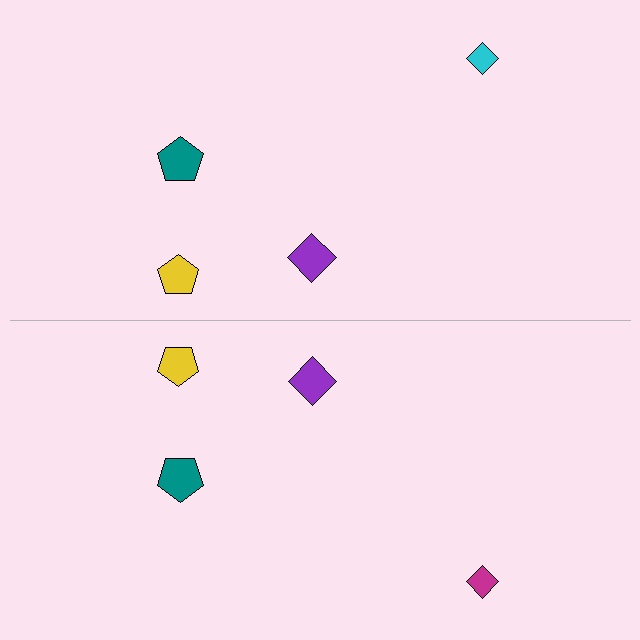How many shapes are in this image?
There are 8 shapes in this image.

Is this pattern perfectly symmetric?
No, the pattern is not perfectly symmetric. The magenta diamond on the bottom side breaks the symmetry — its mirror counterpart is cyan.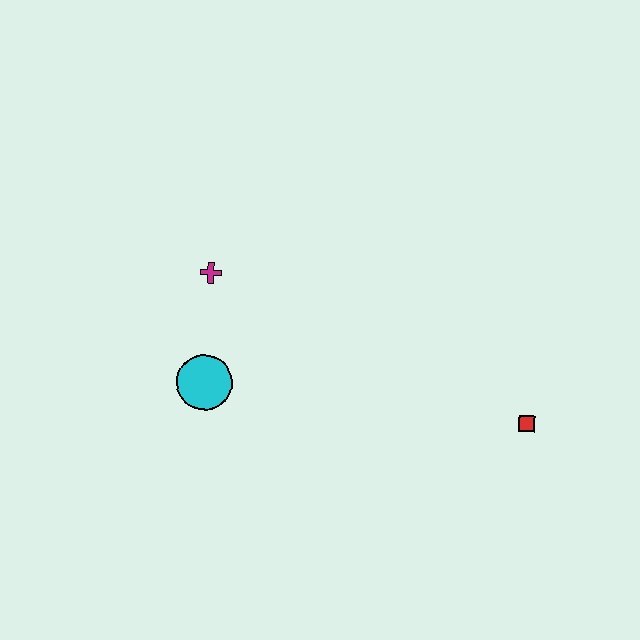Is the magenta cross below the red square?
No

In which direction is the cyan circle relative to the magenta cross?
The cyan circle is below the magenta cross.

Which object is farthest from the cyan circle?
The red square is farthest from the cyan circle.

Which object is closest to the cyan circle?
The magenta cross is closest to the cyan circle.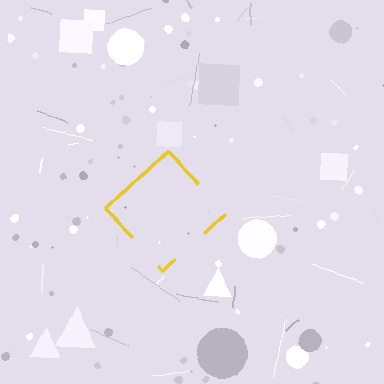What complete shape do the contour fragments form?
The contour fragments form a diamond.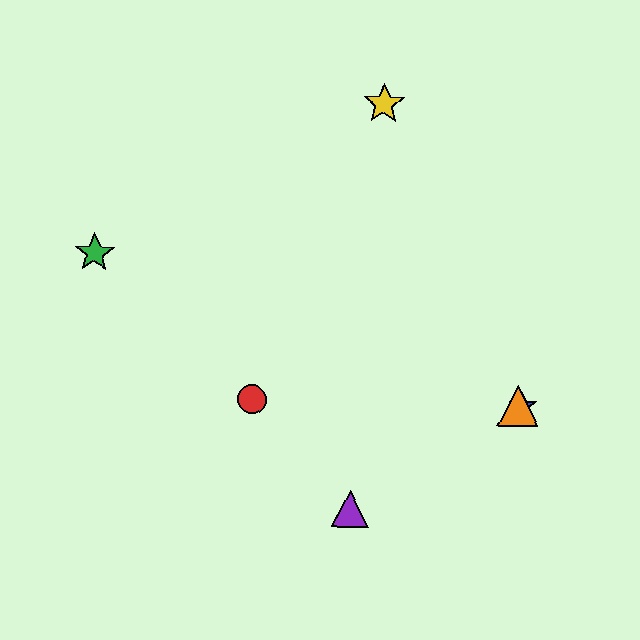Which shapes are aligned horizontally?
The red circle, the blue star, the orange triangle are aligned horizontally.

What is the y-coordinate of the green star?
The green star is at y≈253.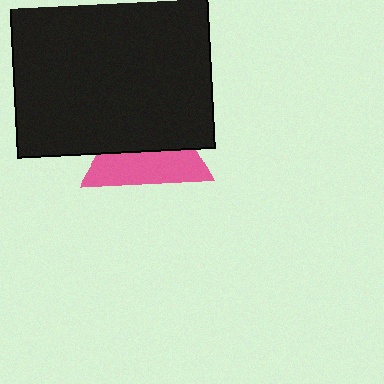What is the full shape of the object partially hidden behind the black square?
The partially hidden object is a pink triangle.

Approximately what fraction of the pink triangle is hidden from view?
Roughly 53% of the pink triangle is hidden behind the black square.